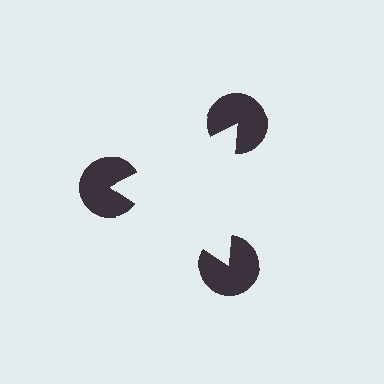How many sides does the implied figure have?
3 sides.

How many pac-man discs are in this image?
There are 3 — one at each vertex of the illusory triangle.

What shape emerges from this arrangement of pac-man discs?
An illusory triangle — its edges are inferred from the aligned wedge cuts in the pac-man discs, not physically drawn.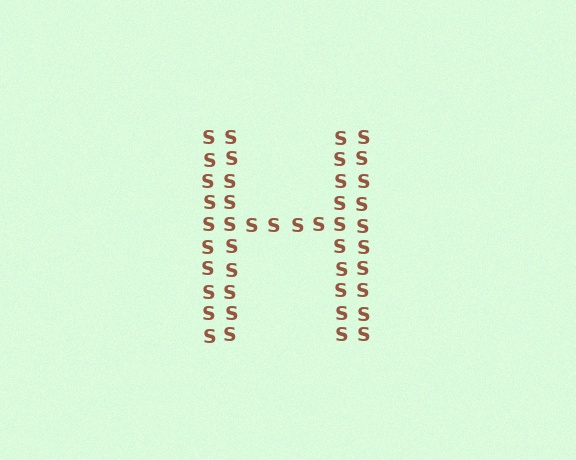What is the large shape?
The large shape is the letter H.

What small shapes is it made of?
It is made of small letter S's.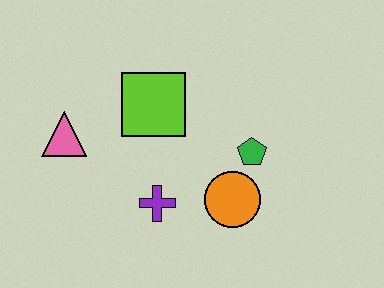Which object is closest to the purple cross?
The orange circle is closest to the purple cross.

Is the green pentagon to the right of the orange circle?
Yes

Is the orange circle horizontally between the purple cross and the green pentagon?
Yes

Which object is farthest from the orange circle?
The pink triangle is farthest from the orange circle.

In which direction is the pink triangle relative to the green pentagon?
The pink triangle is to the left of the green pentagon.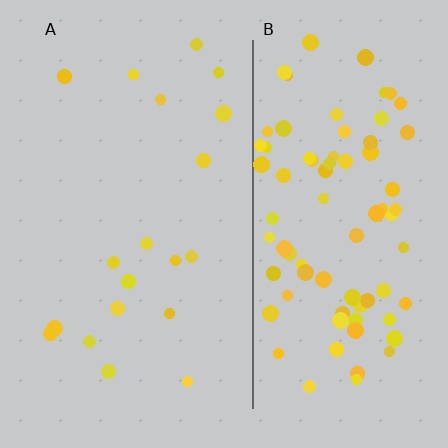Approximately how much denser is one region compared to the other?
Approximately 4.4× — region B over region A.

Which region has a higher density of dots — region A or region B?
B (the right).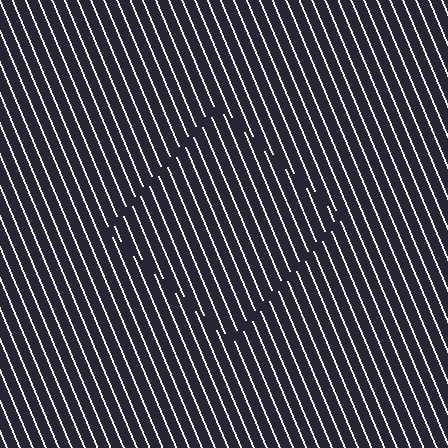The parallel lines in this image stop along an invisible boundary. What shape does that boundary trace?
An illusory square. The interior of the shape contains the same grating, shifted by half a period — the contour is defined by the phase discontinuity where line-ends from the inner and outer gratings abut.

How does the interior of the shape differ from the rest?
The interior of the shape contains the same grating, shifted by half a period — the contour is defined by the phase discontinuity where line-ends from the inner and outer gratings abut.